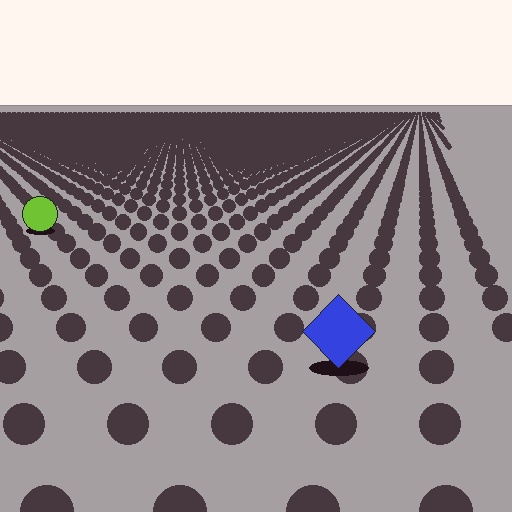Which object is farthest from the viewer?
The lime circle is farthest from the viewer. It appears smaller and the ground texture around it is denser.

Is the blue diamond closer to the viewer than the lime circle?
Yes. The blue diamond is closer — you can tell from the texture gradient: the ground texture is coarser near it.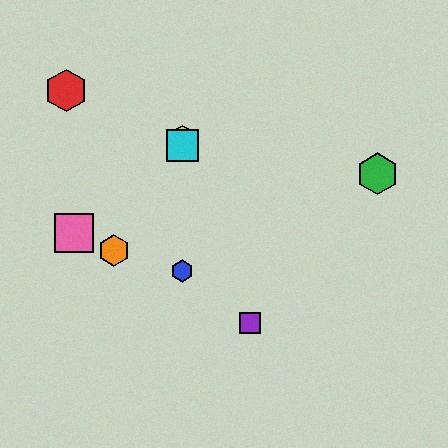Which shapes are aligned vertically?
The blue hexagon, the yellow hexagon, the cyan square are aligned vertically.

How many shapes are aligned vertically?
3 shapes (the blue hexagon, the yellow hexagon, the cyan square) are aligned vertically.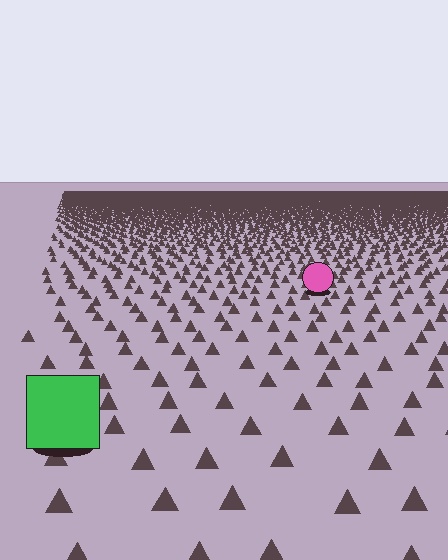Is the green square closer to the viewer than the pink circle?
Yes. The green square is closer — you can tell from the texture gradient: the ground texture is coarser near it.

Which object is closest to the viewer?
The green square is closest. The texture marks near it are larger and more spread out.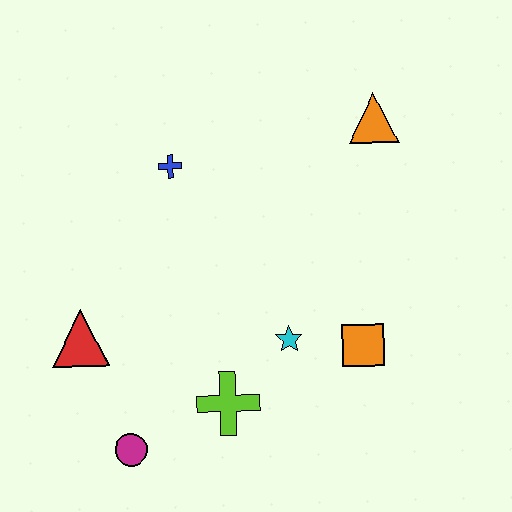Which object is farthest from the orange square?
The red triangle is farthest from the orange square.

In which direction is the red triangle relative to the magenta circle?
The red triangle is above the magenta circle.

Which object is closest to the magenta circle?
The lime cross is closest to the magenta circle.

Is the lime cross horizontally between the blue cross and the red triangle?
No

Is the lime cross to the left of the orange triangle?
Yes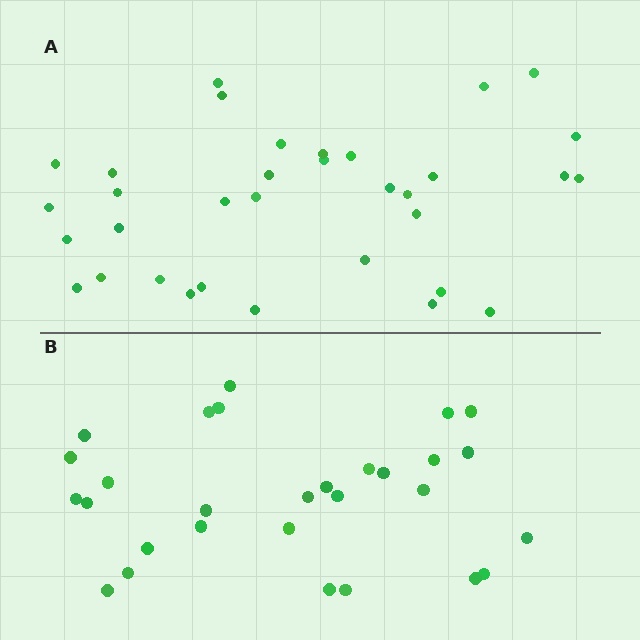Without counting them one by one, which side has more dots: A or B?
Region A (the top region) has more dots.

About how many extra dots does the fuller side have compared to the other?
Region A has about 5 more dots than region B.